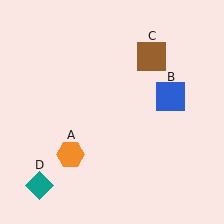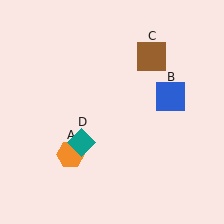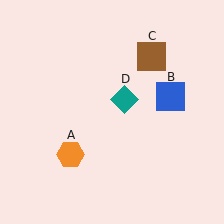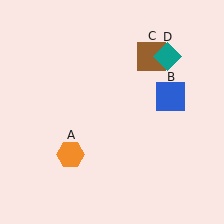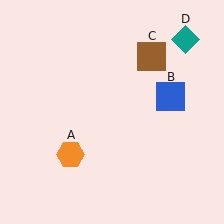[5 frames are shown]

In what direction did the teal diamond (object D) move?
The teal diamond (object D) moved up and to the right.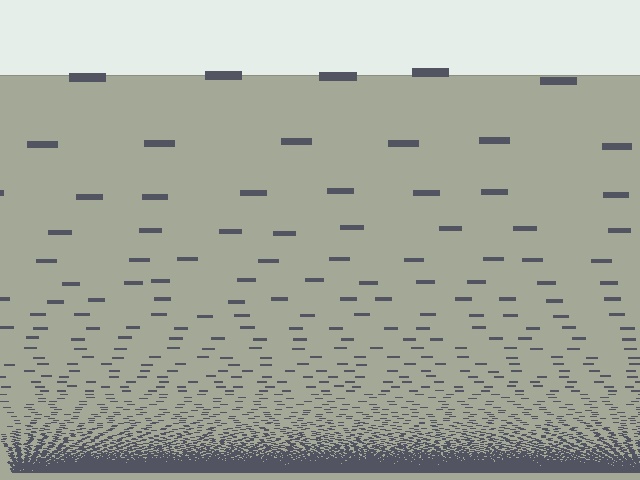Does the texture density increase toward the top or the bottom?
Density increases toward the bottom.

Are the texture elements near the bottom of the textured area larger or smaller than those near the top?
Smaller. The gradient is inverted — elements near the bottom are smaller and denser.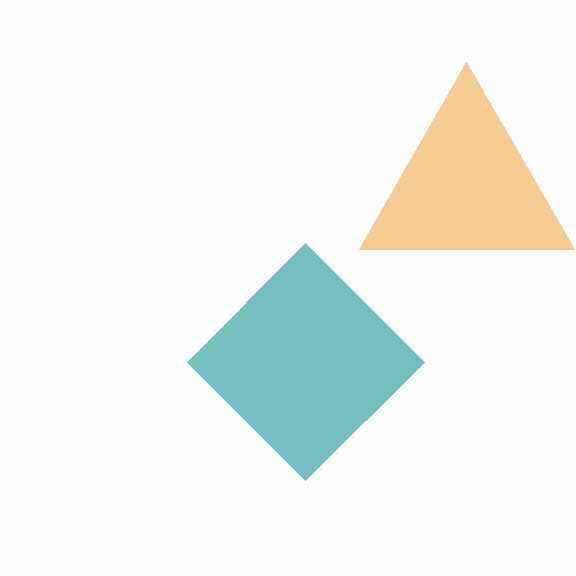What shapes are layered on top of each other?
The layered shapes are: an orange triangle, a teal diamond.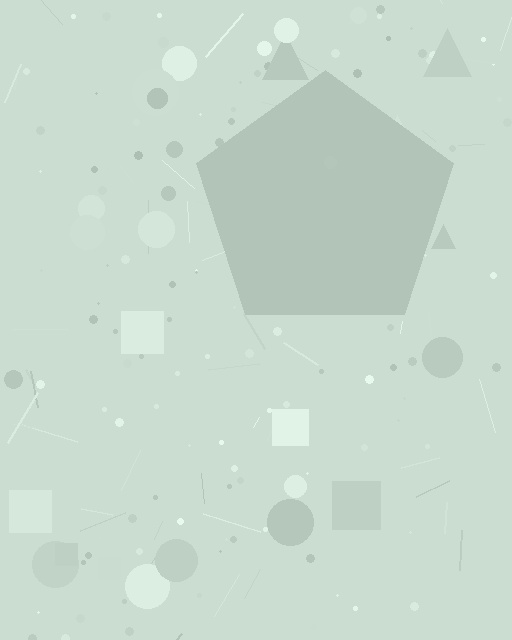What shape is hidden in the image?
A pentagon is hidden in the image.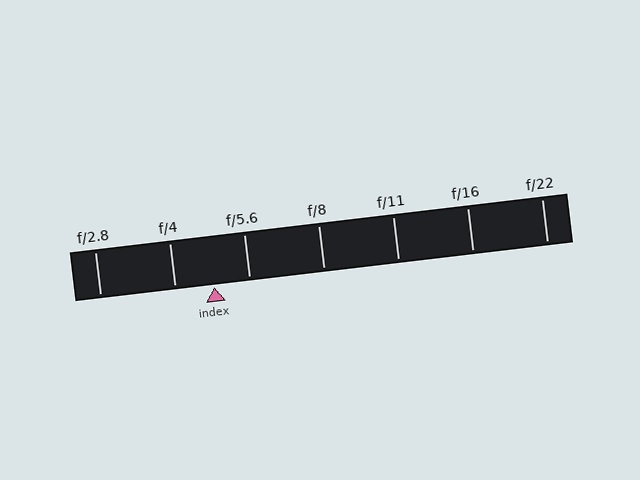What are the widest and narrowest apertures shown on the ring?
The widest aperture shown is f/2.8 and the narrowest is f/22.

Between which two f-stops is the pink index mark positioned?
The index mark is between f/4 and f/5.6.